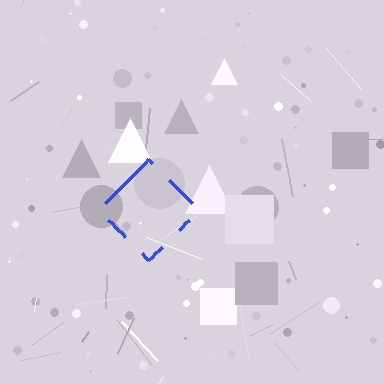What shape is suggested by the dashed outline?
The dashed outline suggests a diamond.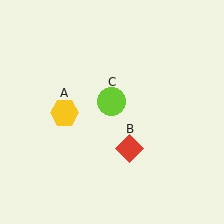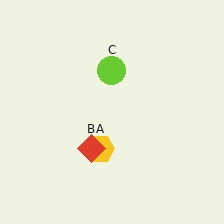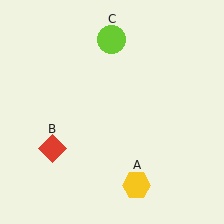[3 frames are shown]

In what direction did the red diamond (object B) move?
The red diamond (object B) moved left.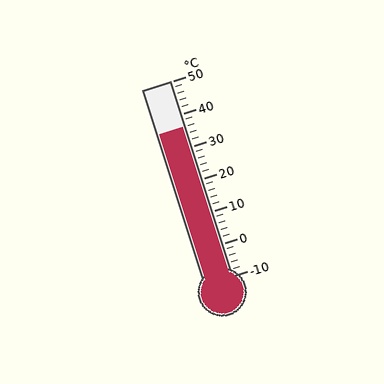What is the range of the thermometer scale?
The thermometer scale ranges from -10°C to 50°C.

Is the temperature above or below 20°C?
The temperature is above 20°C.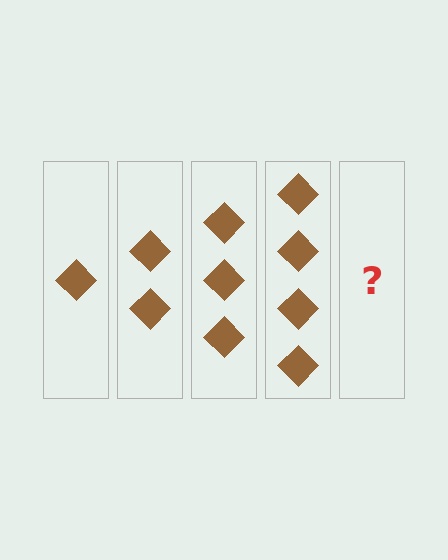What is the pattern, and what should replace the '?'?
The pattern is that each step adds one more diamond. The '?' should be 5 diamonds.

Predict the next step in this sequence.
The next step is 5 diamonds.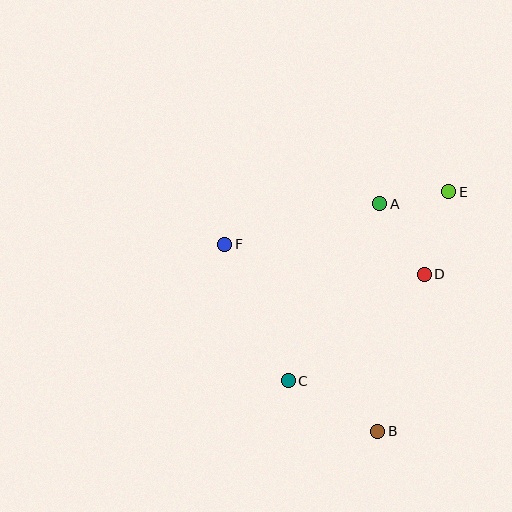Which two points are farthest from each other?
Points B and E are farthest from each other.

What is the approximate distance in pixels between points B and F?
The distance between B and F is approximately 242 pixels.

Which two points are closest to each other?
Points A and E are closest to each other.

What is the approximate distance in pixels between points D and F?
The distance between D and F is approximately 202 pixels.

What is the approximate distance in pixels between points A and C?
The distance between A and C is approximately 199 pixels.